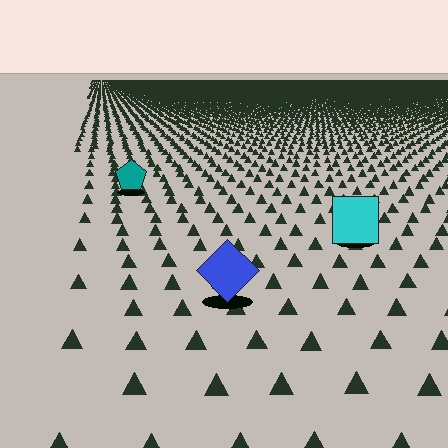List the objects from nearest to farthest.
From nearest to farthest: the blue diamond, the cyan square, the teal pentagon.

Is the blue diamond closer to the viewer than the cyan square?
Yes. The blue diamond is closer — you can tell from the texture gradient: the ground texture is coarser near it.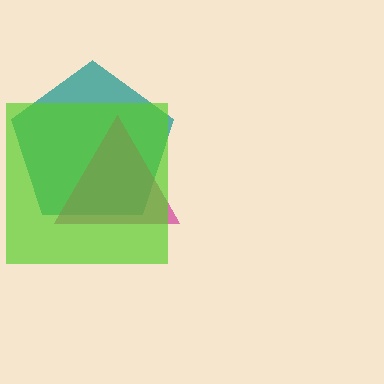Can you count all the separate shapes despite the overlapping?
Yes, there are 3 separate shapes.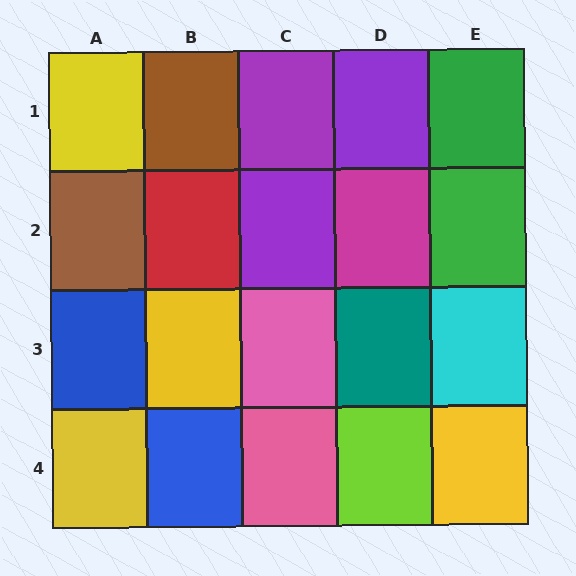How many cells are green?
2 cells are green.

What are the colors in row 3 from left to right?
Blue, yellow, pink, teal, cyan.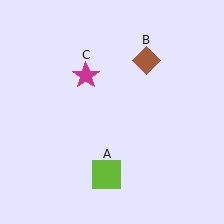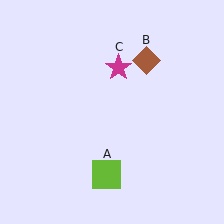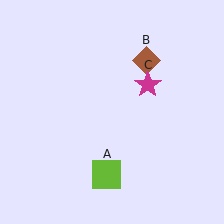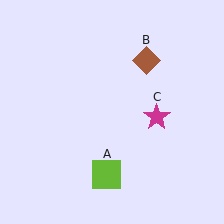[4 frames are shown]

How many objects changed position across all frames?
1 object changed position: magenta star (object C).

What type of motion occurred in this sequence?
The magenta star (object C) rotated clockwise around the center of the scene.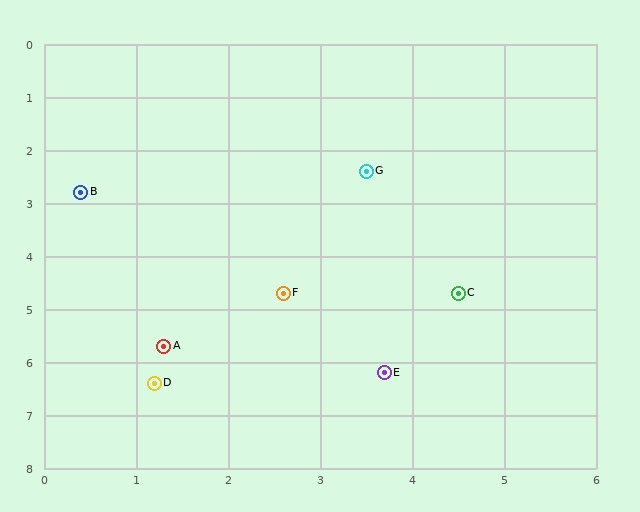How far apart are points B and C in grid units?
Points B and C are about 4.5 grid units apart.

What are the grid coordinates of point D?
Point D is at approximately (1.2, 6.4).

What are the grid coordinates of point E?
Point E is at approximately (3.7, 6.2).